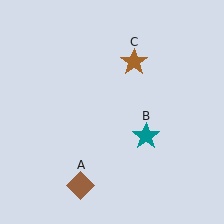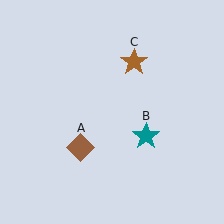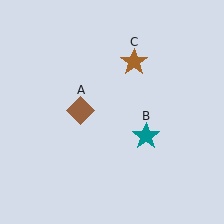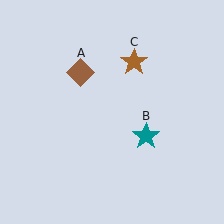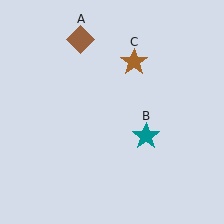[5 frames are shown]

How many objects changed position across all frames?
1 object changed position: brown diamond (object A).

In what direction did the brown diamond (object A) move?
The brown diamond (object A) moved up.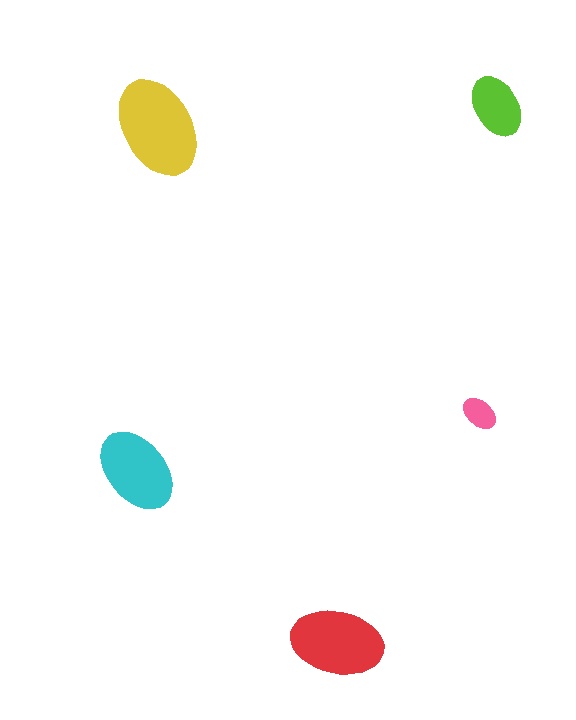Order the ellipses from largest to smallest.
the yellow one, the red one, the cyan one, the lime one, the pink one.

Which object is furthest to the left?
The cyan ellipse is leftmost.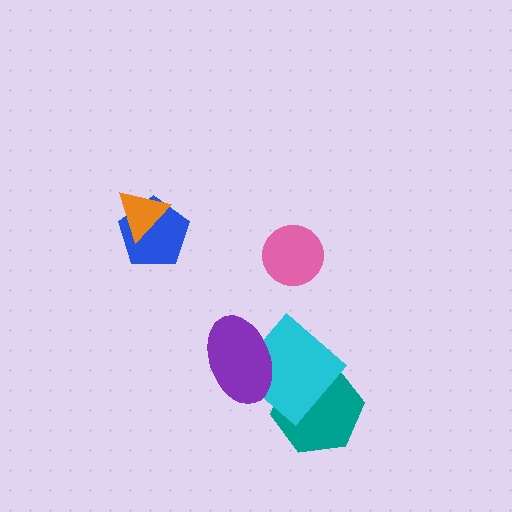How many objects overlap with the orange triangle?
1 object overlaps with the orange triangle.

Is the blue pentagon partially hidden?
Yes, it is partially covered by another shape.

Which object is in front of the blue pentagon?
The orange triangle is in front of the blue pentagon.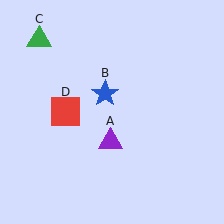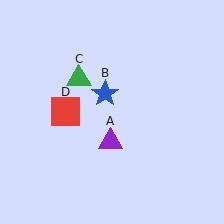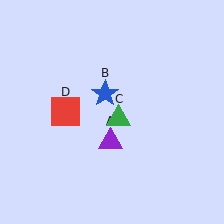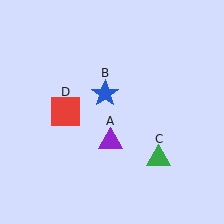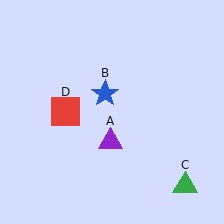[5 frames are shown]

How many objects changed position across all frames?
1 object changed position: green triangle (object C).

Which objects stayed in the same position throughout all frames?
Purple triangle (object A) and blue star (object B) and red square (object D) remained stationary.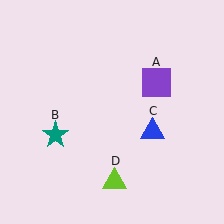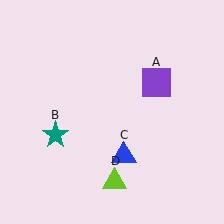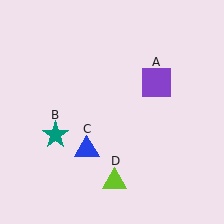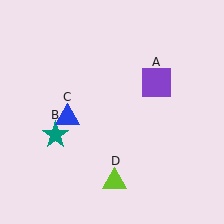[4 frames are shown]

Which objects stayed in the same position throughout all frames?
Purple square (object A) and teal star (object B) and lime triangle (object D) remained stationary.